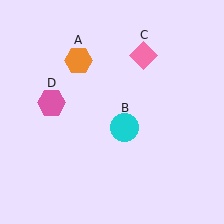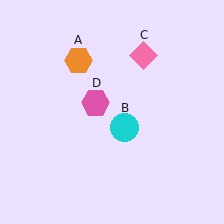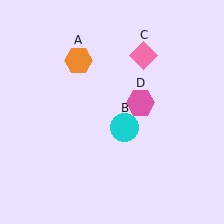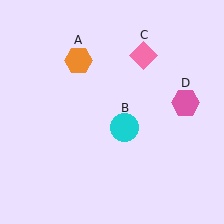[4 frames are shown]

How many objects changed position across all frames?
1 object changed position: pink hexagon (object D).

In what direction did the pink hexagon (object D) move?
The pink hexagon (object D) moved right.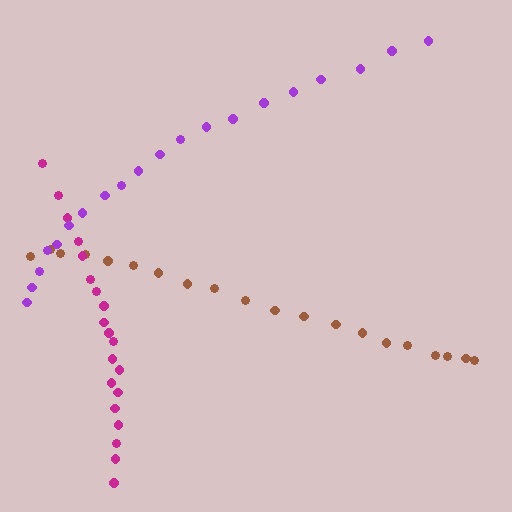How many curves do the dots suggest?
There are 3 distinct paths.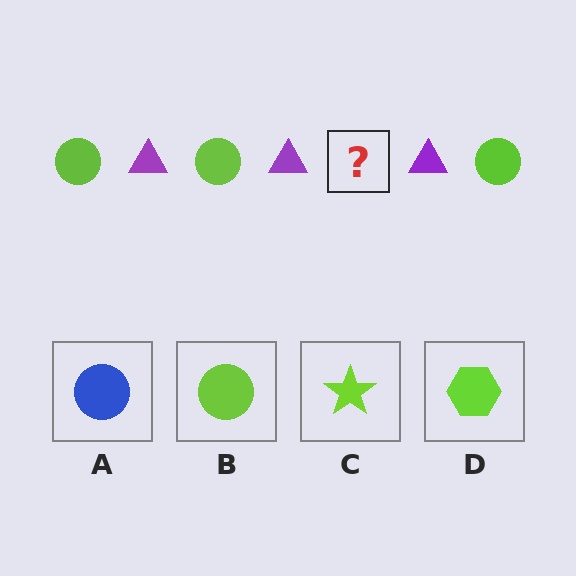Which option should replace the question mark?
Option B.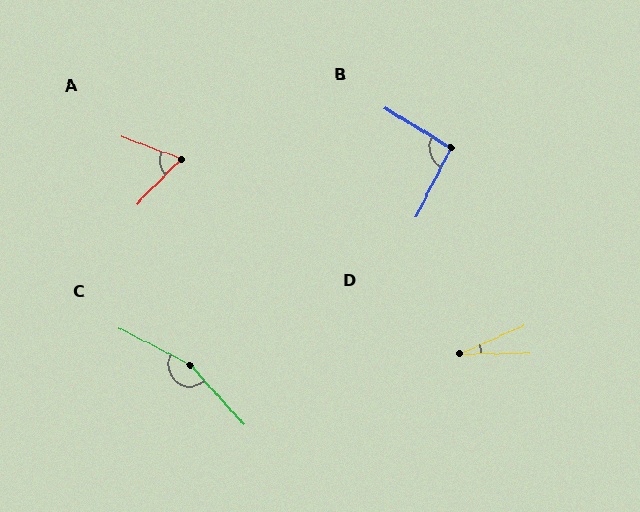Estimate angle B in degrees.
Approximately 94 degrees.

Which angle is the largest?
C, at approximately 159 degrees.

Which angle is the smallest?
D, at approximately 24 degrees.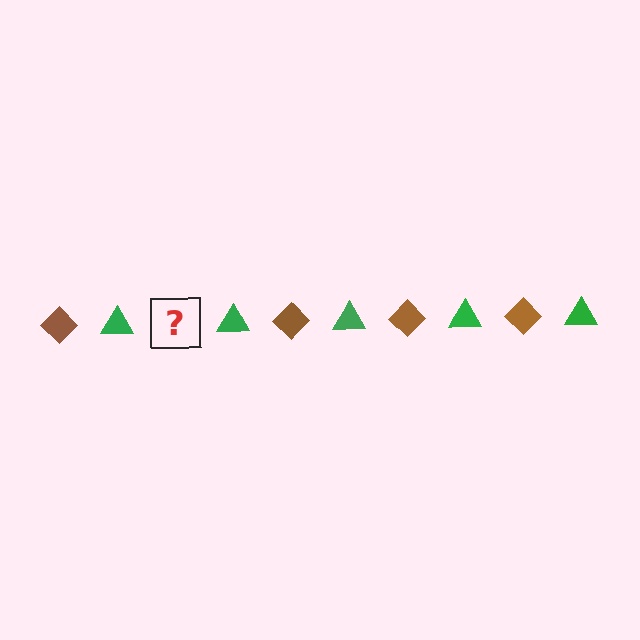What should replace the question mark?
The question mark should be replaced with a brown diamond.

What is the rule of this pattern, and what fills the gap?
The rule is that the pattern alternates between brown diamond and green triangle. The gap should be filled with a brown diamond.